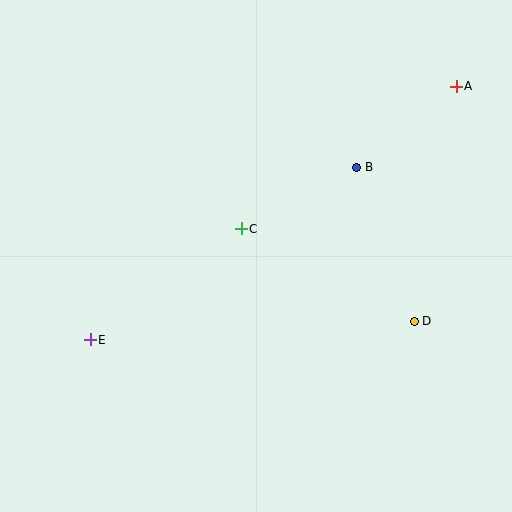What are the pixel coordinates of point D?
Point D is at (414, 321).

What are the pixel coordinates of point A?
Point A is at (456, 86).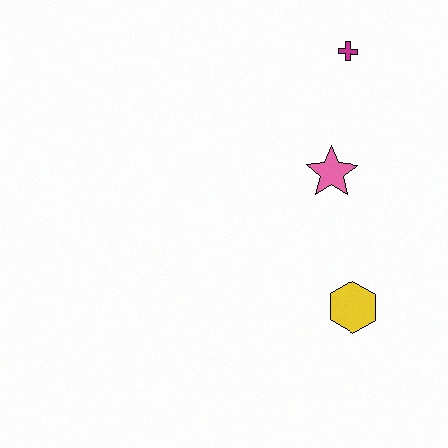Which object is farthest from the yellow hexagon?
The magenta cross is farthest from the yellow hexagon.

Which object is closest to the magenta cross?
The pink star is closest to the magenta cross.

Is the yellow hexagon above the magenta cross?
No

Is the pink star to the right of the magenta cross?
No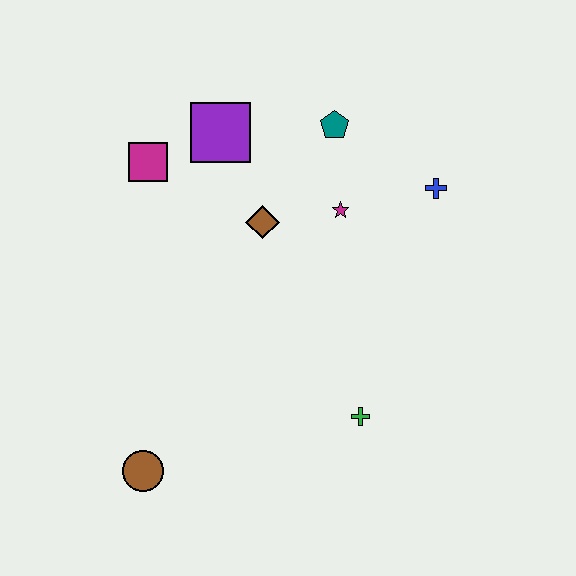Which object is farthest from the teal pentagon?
The brown circle is farthest from the teal pentagon.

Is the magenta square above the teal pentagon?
No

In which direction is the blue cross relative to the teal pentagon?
The blue cross is to the right of the teal pentagon.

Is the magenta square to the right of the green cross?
No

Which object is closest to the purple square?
The magenta square is closest to the purple square.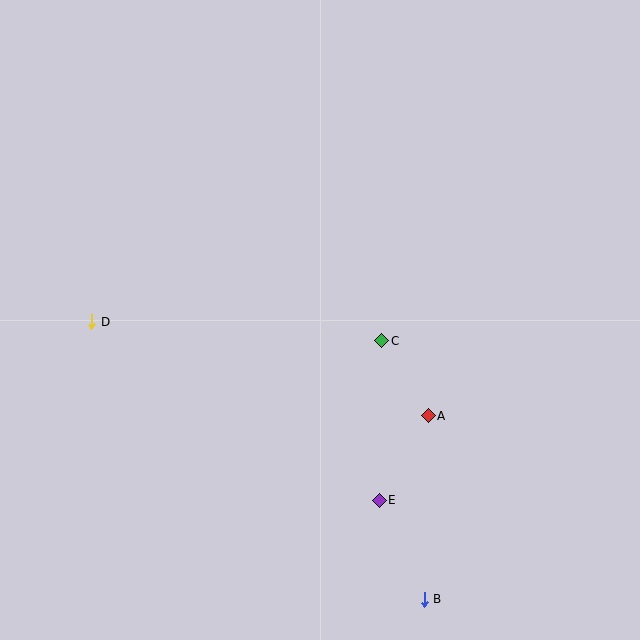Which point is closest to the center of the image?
Point C at (382, 341) is closest to the center.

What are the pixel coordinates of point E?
Point E is at (379, 500).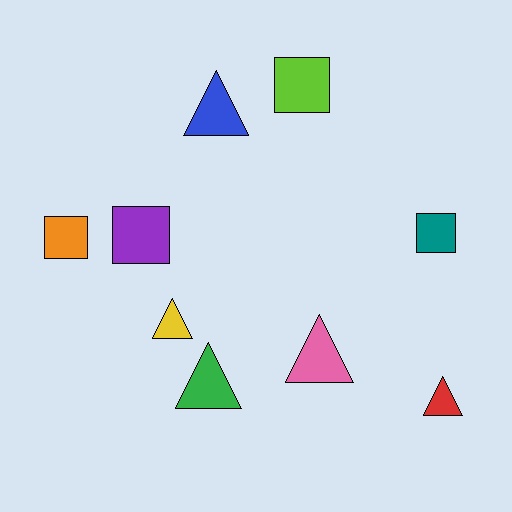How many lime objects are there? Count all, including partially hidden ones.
There is 1 lime object.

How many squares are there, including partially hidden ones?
There are 4 squares.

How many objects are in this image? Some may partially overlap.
There are 9 objects.